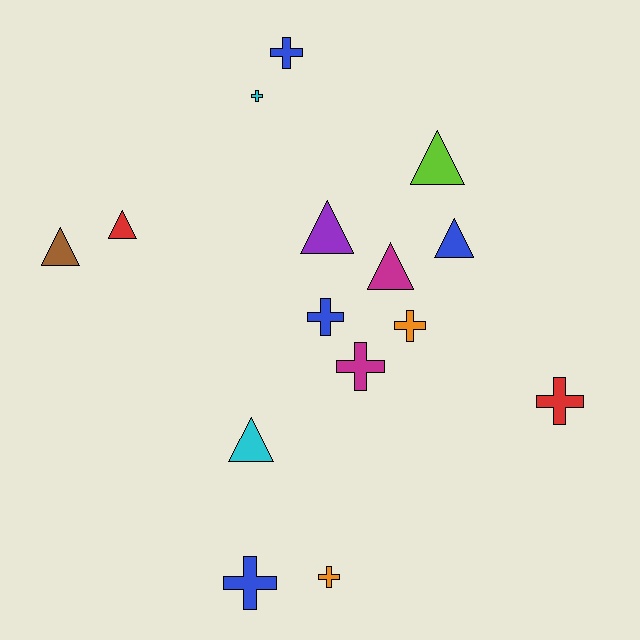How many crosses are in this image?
There are 8 crosses.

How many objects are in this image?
There are 15 objects.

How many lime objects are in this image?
There is 1 lime object.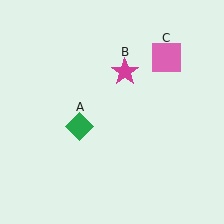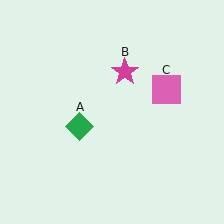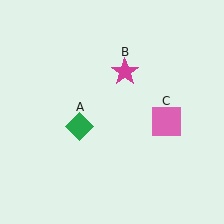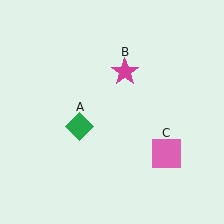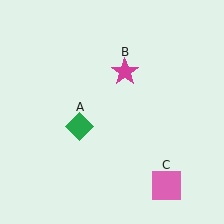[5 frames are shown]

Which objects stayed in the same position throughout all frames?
Green diamond (object A) and magenta star (object B) remained stationary.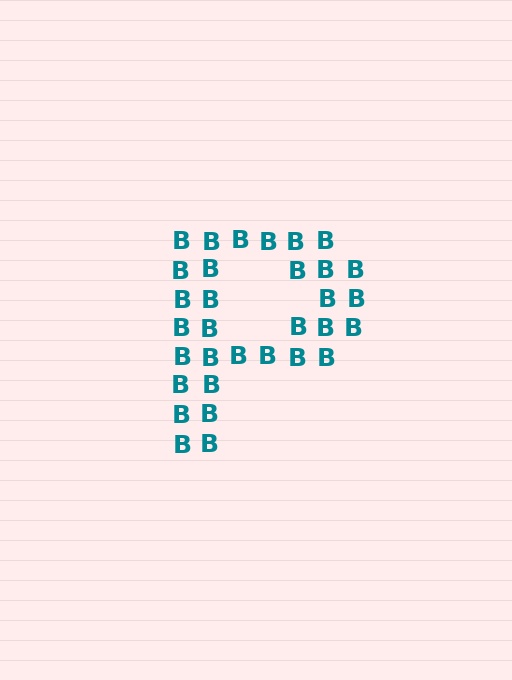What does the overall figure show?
The overall figure shows the letter P.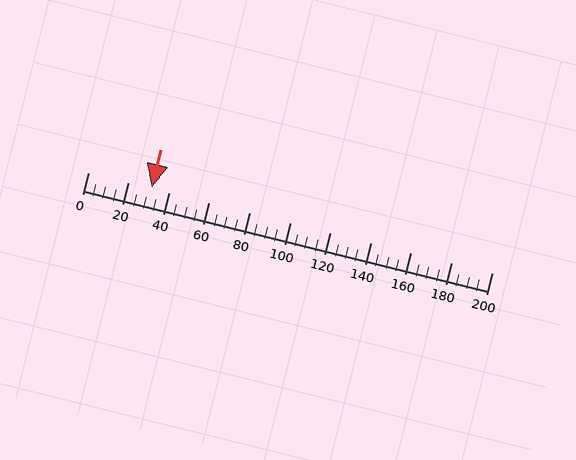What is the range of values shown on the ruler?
The ruler shows values from 0 to 200.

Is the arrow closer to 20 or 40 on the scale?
The arrow is closer to 40.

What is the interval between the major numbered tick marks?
The major tick marks are spaced 20 units apart.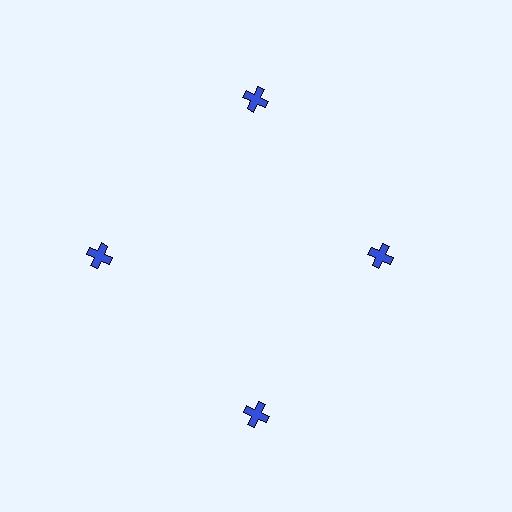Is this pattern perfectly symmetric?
No. The 4 blue crosses are arranged in a ring, but one element near the 3 o'clock position is pulled inward toward the center, breaking the 4-fold rotational symmetry.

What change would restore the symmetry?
The symmetry would be restored by moving it outward, back onto the ring so that all 4 crosses sit at equal angles and equal distance from the center.